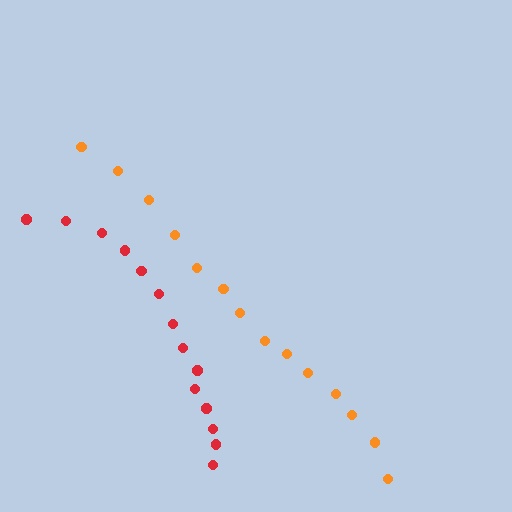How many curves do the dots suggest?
There are 2 distinct paths.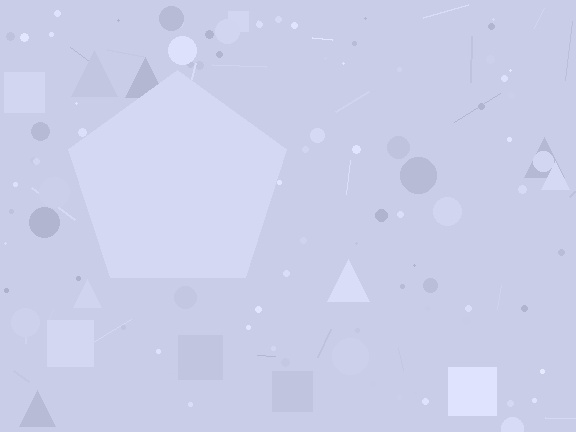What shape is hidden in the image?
A pentagon is hidden in the image.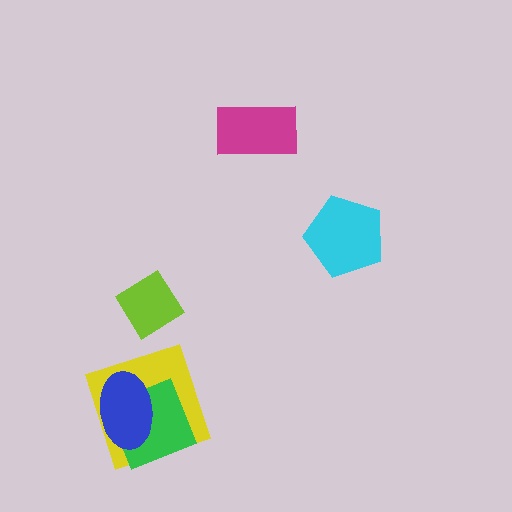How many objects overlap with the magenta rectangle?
0 objects overlap with the magenta rectangle.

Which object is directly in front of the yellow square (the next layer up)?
The green square is directly in front of the yellow square.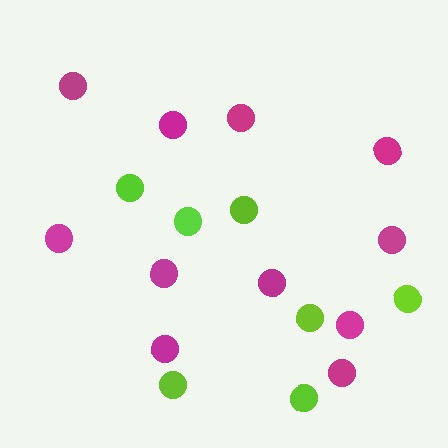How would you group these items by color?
There are 2 groups: one group of magenta circles (11) and one group of lime circles (7).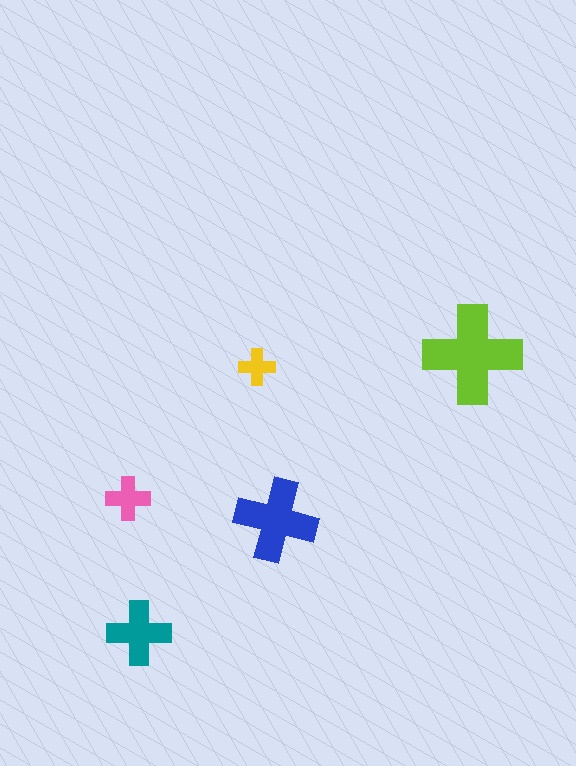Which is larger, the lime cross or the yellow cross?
The lime one.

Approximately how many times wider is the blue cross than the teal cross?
About 1.5 times wider.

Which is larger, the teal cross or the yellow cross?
The teal one.